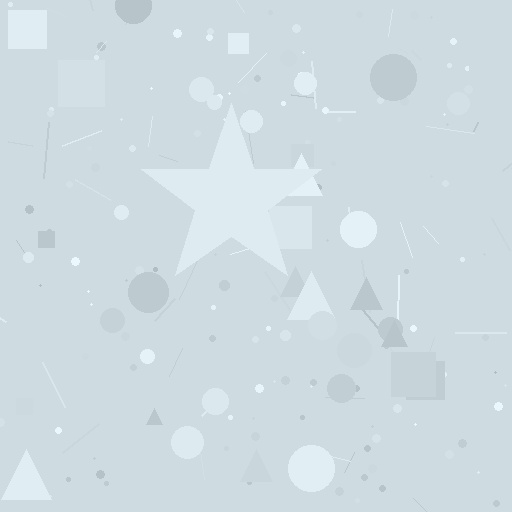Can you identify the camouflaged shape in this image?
The camouflaged shape is a star.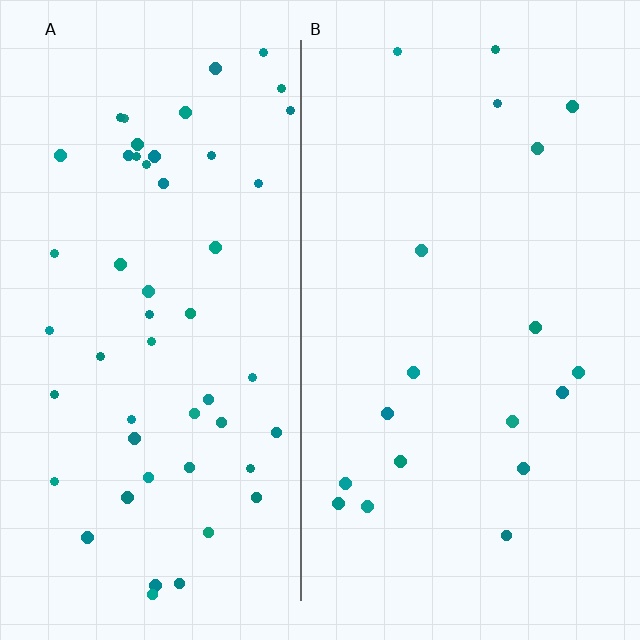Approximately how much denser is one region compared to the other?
Approximately 2.8× — region A over region B.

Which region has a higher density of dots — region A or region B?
A (the left).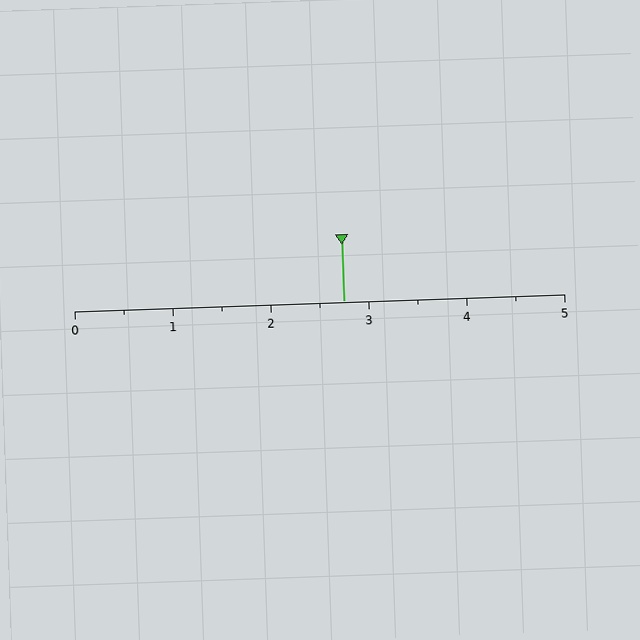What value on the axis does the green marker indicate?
The marker indicates approximately 2.8.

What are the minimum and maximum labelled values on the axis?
The axis runs from 0 to 5.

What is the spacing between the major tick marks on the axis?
The major ticks are spaced 1 apart.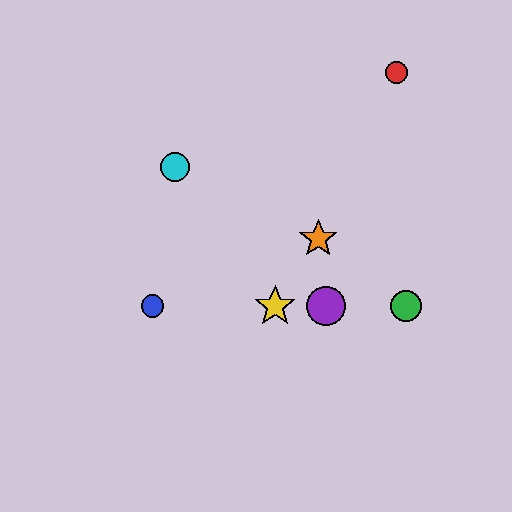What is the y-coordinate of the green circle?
The green circle is at y≈306.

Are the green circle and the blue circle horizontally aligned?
Yes, both are at y≈306.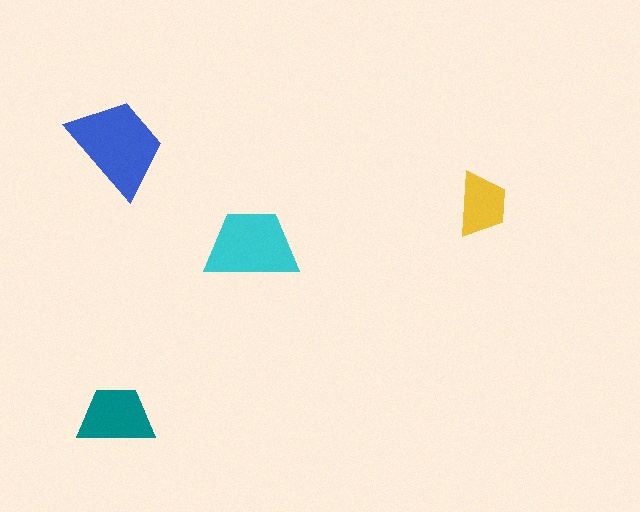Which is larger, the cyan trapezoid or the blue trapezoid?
The blue one.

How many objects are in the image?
There are 4 objects in the image.